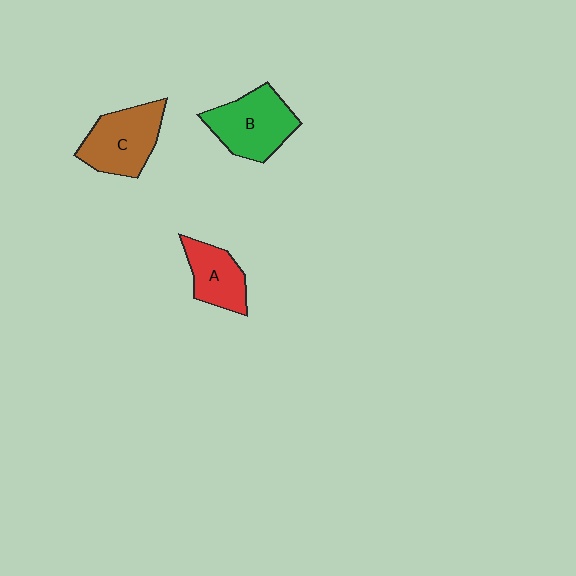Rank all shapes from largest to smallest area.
From largest to smallest: B (green), C (brown), A (red).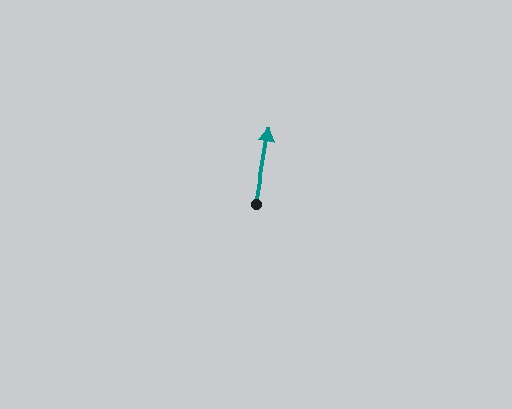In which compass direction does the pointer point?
North.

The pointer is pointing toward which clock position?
Roughly 12 o'clock.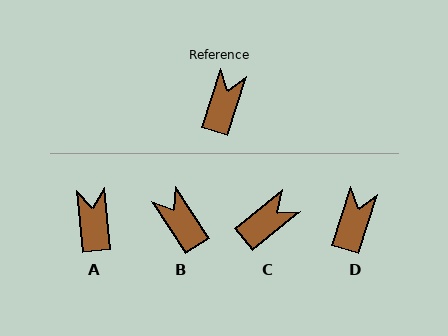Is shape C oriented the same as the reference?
No, it is off by about 33 degrees.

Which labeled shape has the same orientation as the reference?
D.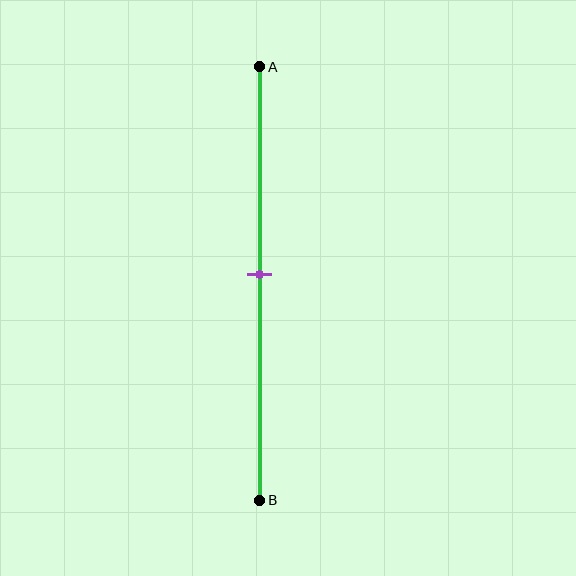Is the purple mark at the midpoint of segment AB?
Yes, the mark is approximately at the midpoint.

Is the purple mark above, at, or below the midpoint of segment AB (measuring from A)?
The purple mark is approximately at the midpoint of segment AB.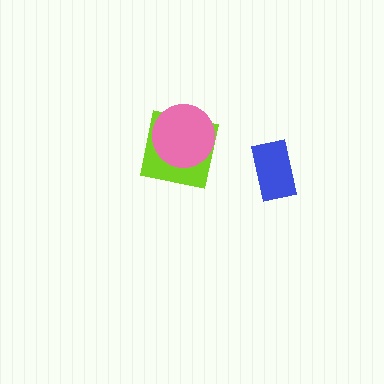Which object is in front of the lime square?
The pink circle is in front of the lime square.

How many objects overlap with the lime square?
1 object overlaps with the lime square.